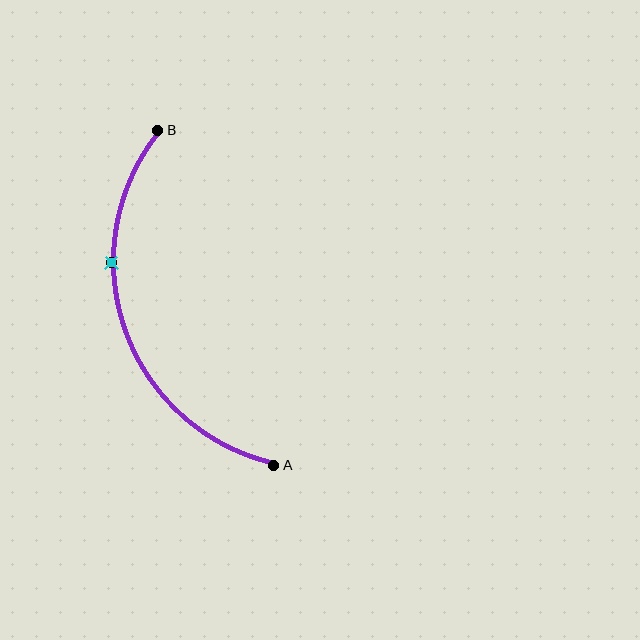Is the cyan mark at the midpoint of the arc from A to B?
No. The cyan mark lies on the arc but is closer to endpoint B. The arc midpoint would be at the point on the curve equidistant along the arc from both A and B.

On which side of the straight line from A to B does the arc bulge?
The arc bulges to the left of the straight line connecting A and B.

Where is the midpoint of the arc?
The arc midpoint is the point on the curve farthest from the straight line joining A and B. It sits to the left of that line.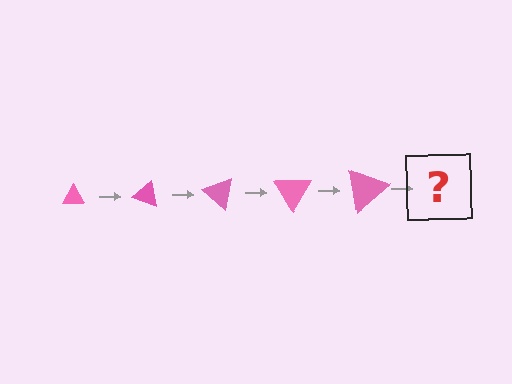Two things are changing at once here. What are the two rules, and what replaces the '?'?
The two rules are that the triangle grows larger each step and it rotates 20 degrees each step. The '?' should be a triangle, larger than the previous one and rotated 100 degrees from the start.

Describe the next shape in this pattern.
It should be a triangle, larger than the previous one and rotated 100 degrees from the start.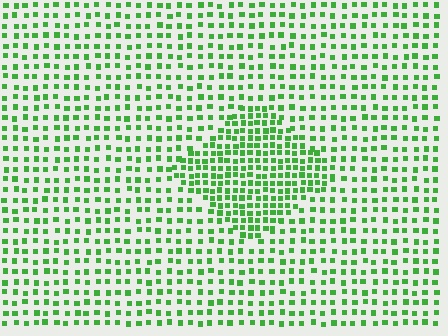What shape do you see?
I see a diamond.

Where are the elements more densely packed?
The elements are more densely packed inside the diamond boundary.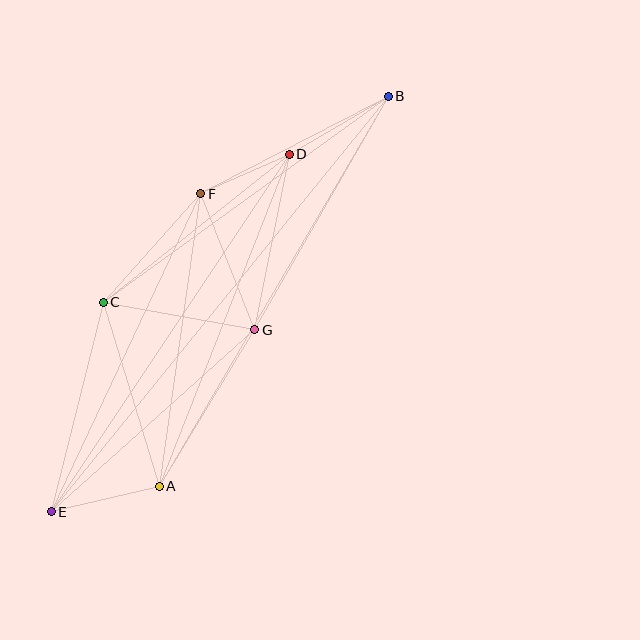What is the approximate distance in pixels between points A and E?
The distance between A and E is approximately 111 pixels.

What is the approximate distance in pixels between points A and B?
The distance between A and B is approximately 452 pixels.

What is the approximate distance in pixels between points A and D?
The distance between A and D is approximately 356 pixels.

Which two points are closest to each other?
Points D and F are closest to each other.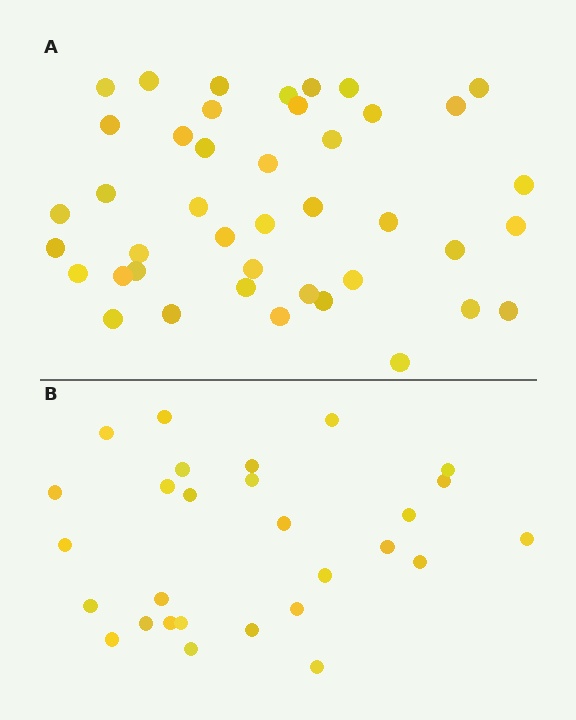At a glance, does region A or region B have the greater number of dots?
Region A (the top region) has more dots.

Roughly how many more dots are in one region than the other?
Region A has approximately 15 more dots than region B.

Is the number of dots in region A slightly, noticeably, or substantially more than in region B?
Region A has substantially more. The ratio is roughly 1.5 to 1.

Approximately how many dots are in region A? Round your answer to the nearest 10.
About 40 dots. (The exact count is 42, which rounds to 40.)